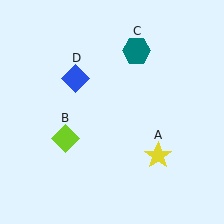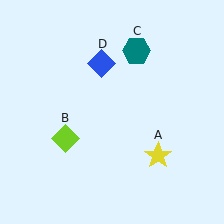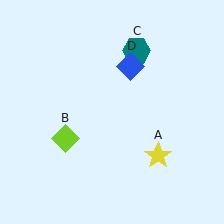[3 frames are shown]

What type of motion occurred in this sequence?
The blue diamond (object D) rotated clockwise around the center of the scene.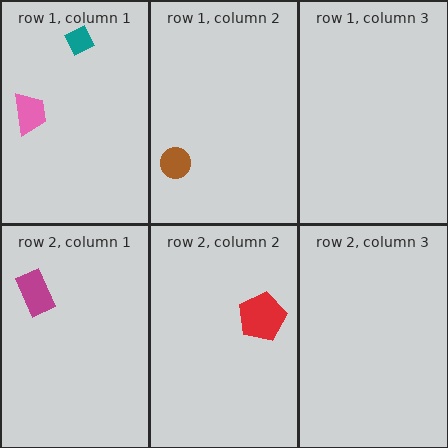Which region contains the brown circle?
The row 1, column 2 region.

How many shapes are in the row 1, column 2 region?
1.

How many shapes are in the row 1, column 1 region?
2.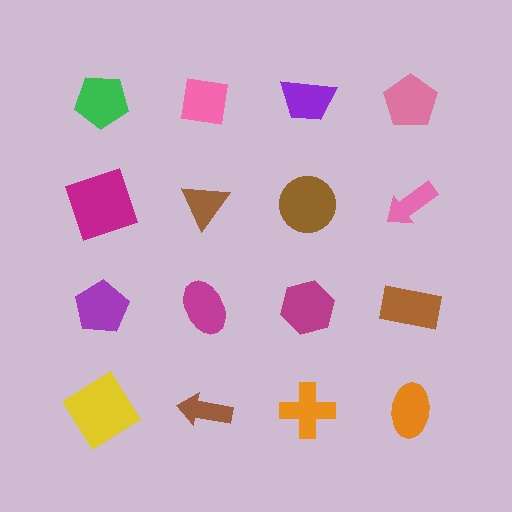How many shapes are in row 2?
4 shapes.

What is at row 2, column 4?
A pink arrow.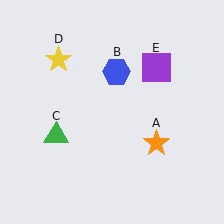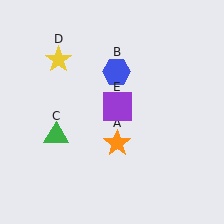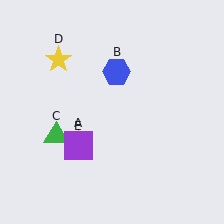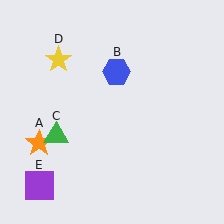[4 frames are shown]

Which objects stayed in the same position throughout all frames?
Blue hexagon (object B) and green triangle (object C) and yellow star (object D) remained stationary.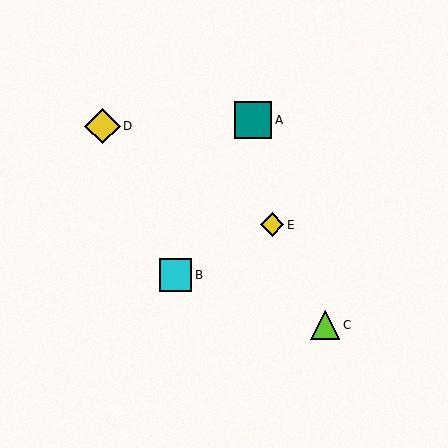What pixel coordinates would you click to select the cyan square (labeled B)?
Click at (176, 275) to select the cyan square B.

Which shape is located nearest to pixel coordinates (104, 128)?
The yellow diamond (labeled D) at (102, 126) is nearest to that location.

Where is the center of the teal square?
The center of the teal square is at (253, 120).